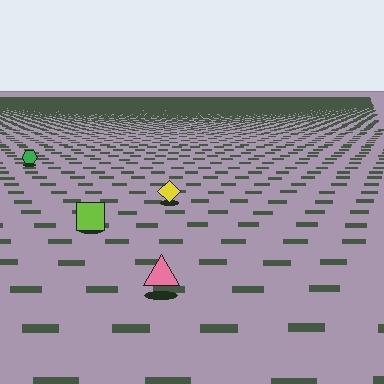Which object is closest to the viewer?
The pink triangle is closest. The texture marks near it are larger and more spread out.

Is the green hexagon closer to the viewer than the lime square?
No. The lime square is closer — you can tell from the texture gradient: the ground texture is coarser near it.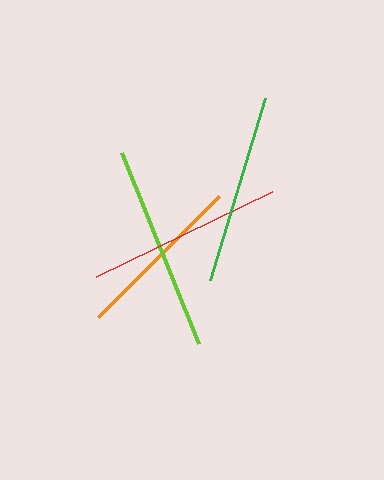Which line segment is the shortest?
The orange line is the shortest at approximately 171 pixels.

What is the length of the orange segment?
The orange segment is approximately 171 pixels long.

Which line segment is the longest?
The lime line is the longest at approximately 206 pixels.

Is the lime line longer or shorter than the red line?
The lime line is longer than the red line.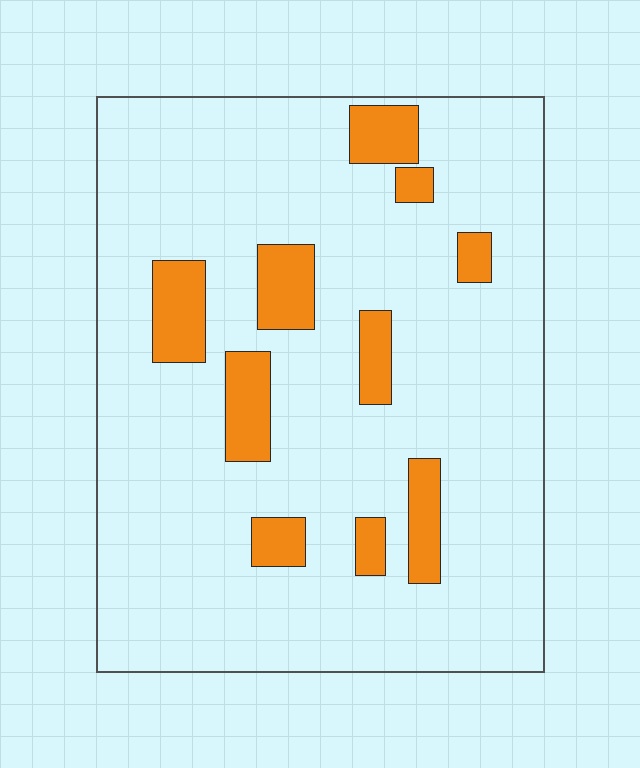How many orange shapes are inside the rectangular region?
10.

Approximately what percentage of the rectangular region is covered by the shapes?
Approximately 15%.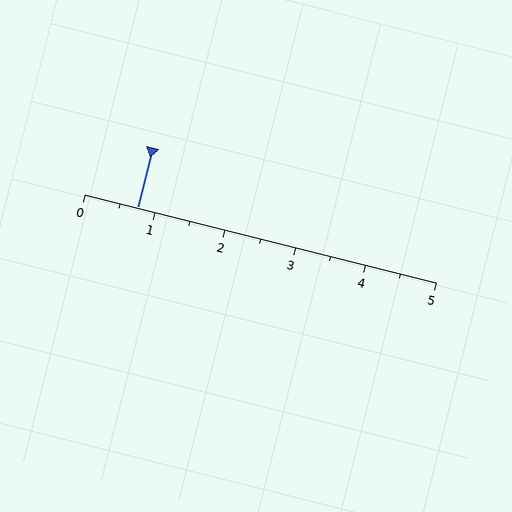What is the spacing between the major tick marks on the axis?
The major ticks are spaced 1 apart.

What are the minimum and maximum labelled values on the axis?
The axis runs from 0 to 5.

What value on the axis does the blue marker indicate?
The marker indicates approximately 0.8.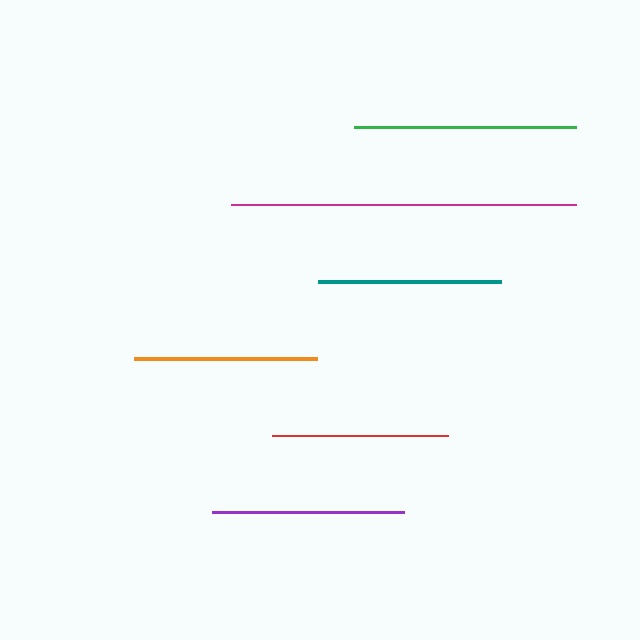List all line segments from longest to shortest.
From longest to shortest: magenta, green, purple, orange, teal, red.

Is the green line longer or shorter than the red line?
The green line is longer than the red line.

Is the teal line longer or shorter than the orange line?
The orange line is longer than the teal line.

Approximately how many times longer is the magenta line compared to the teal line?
The magenta line is approximately 1.9 times the length of the teal line.